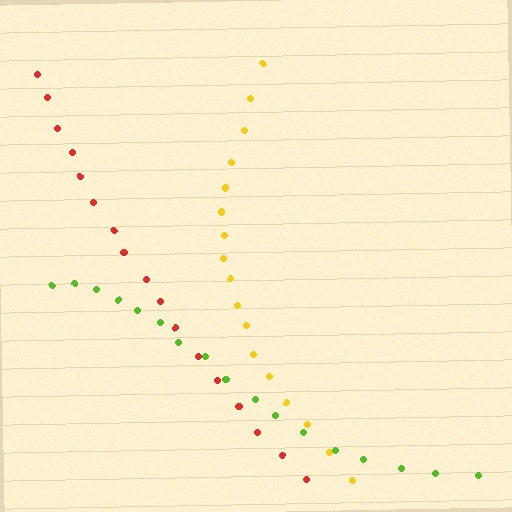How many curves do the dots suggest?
There are 3 distinct paths.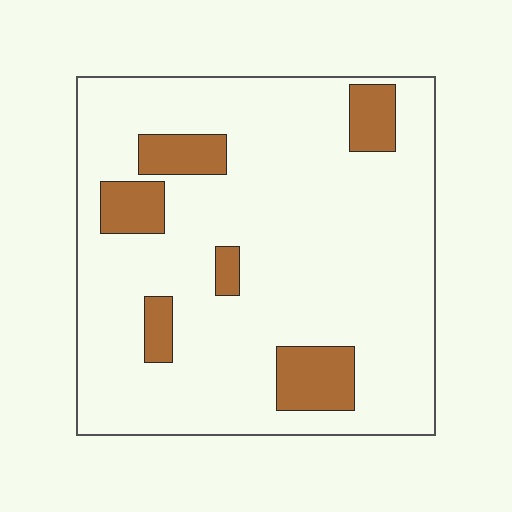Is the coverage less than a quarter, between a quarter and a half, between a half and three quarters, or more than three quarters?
Less than a quarter.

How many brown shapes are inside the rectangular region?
6.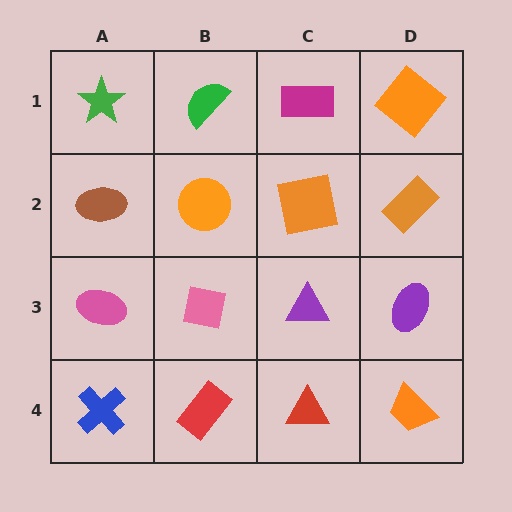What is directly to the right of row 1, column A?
A green semicircle.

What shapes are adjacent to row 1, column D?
An orange rectangle (row 2, column D), a magenta rectangle (row 1, column C).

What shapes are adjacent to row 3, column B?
An orange circle (row 2, column B), a red rectangle (row 4, column B), a pink ellipse (row 3, column A), a purple triangle (row 3, column C).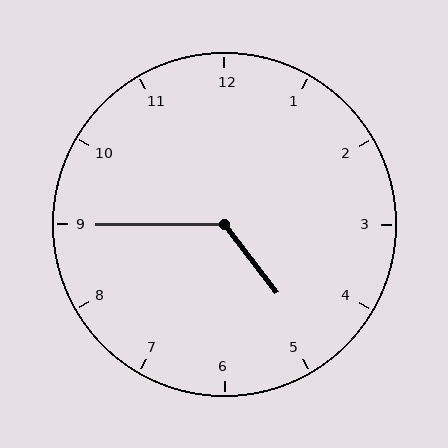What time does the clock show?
4:45.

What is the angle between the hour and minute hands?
Approximately 128 degrees.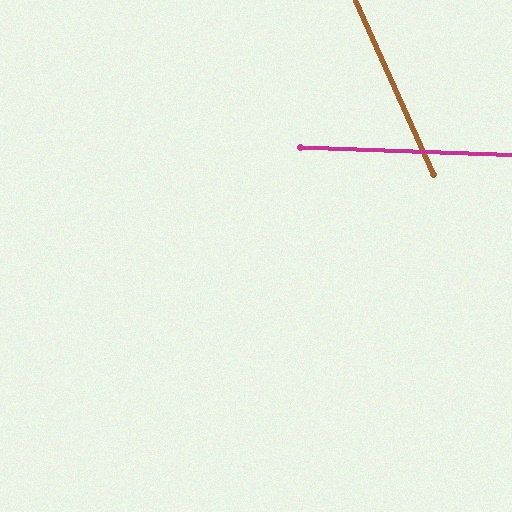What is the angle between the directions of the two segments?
Approximately 64 degrees.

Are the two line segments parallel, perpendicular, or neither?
Neither parallel nor perpendicular — they differ by about 64°.